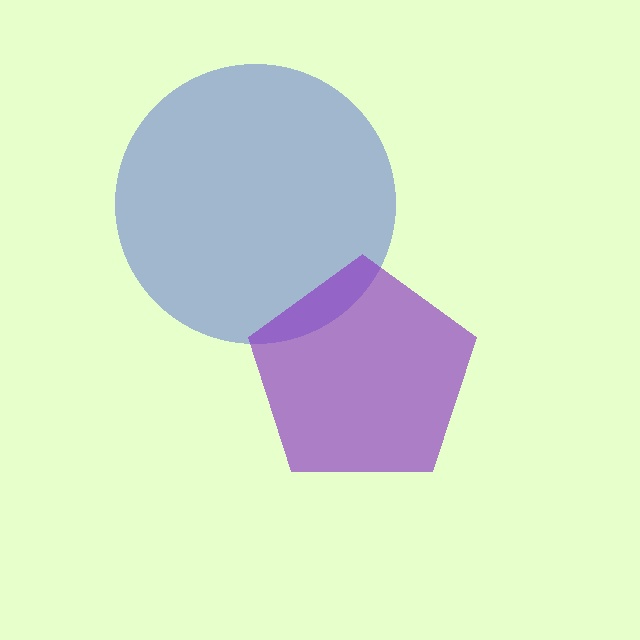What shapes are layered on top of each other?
The layered shapes are: a blue circle, a purple pentagon.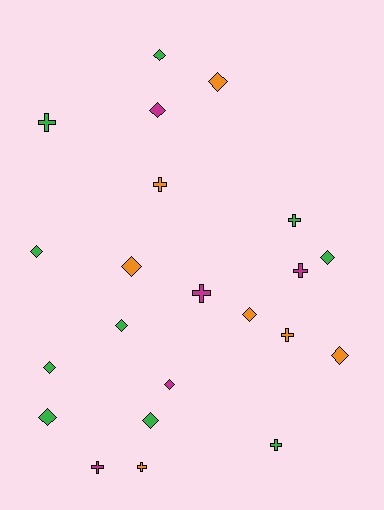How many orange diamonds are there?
There are 4 orange diamonds.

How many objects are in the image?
There are 22 objects.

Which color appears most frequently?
Green, with 10 objects.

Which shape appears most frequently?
Diamond, with 13 objects.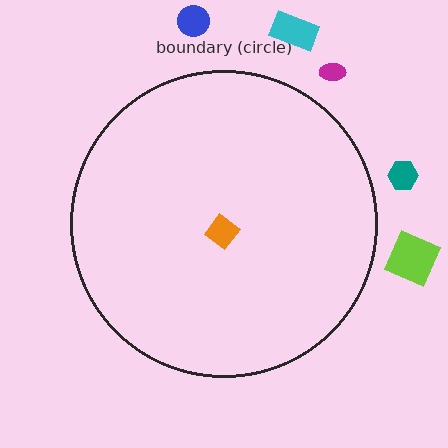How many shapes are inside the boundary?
1 inside, 5 outside.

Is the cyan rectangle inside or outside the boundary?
Outside.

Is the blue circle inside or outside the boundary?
Outside.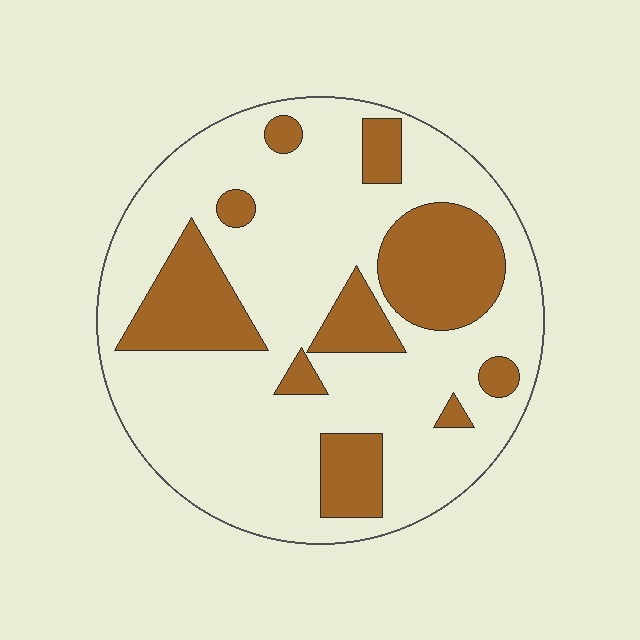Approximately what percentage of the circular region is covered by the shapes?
Approximately 25%.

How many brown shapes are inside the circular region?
10.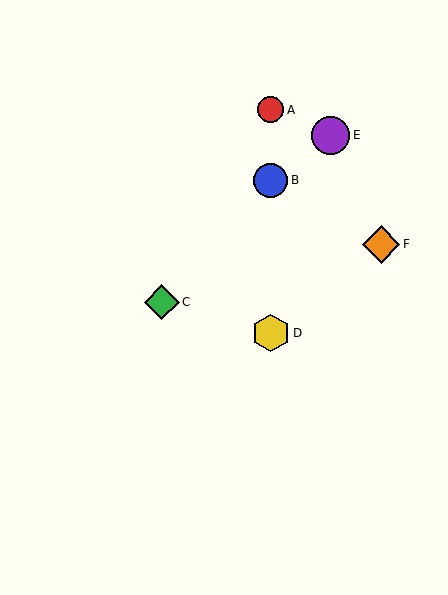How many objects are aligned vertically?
3 objects (A, B, D) are aligned vertically.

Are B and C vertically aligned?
No, B is at x≈271 and C is at x≈162.